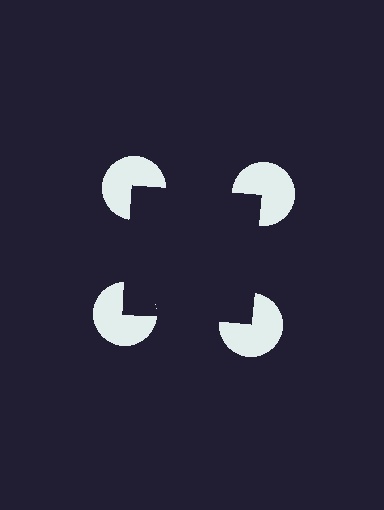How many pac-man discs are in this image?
There are 4 — one at each vertex of the illusory square.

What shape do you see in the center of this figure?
An illusory square — its edges are inferred from the aligned wedge cuts in the pac-man discs, not physically drawn.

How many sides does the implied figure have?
4 sides.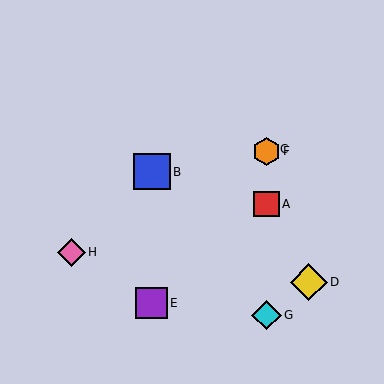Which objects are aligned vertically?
Objects A, C, F, G are aligned vertically.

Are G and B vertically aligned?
No, G is at x≈266 and B is at x≈152.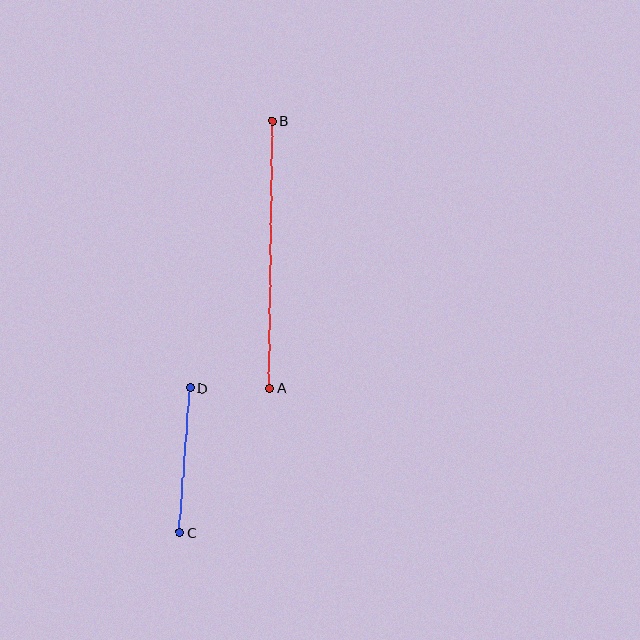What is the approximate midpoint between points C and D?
The midpoint is at approximately (185, 460) pixels.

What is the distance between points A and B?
The distance is approximately 267 pixels.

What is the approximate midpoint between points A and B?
The midpoint is at approximately (271, 254) pixels.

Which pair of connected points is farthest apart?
Points A and B are farthest apart.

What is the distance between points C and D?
The distance is approximately 145 pixels.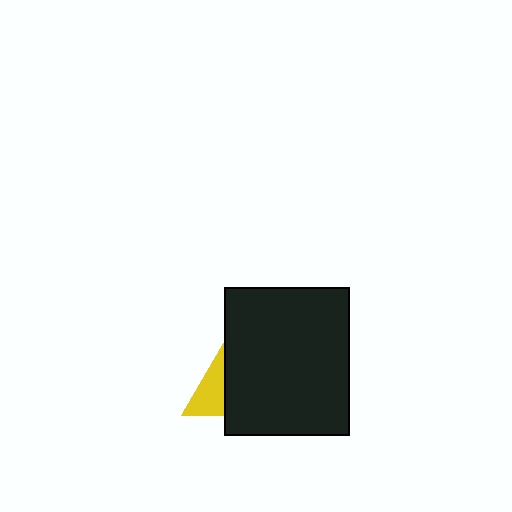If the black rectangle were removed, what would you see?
You would see the complete yellow triangle.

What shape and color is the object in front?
The object in front is a black rectangle.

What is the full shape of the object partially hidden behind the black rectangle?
The partially hidden object is a yellow triangle.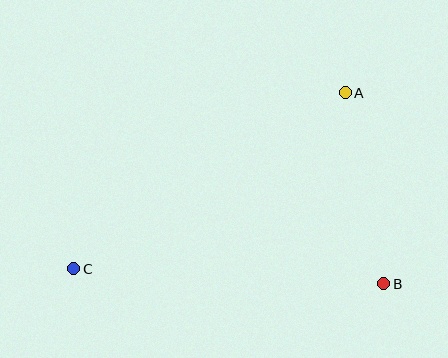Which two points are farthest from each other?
Points A and C are farthest from each other.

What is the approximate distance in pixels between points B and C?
The distance between B and C is approximately 310 pixels.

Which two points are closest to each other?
Points A and B are closest to each other.